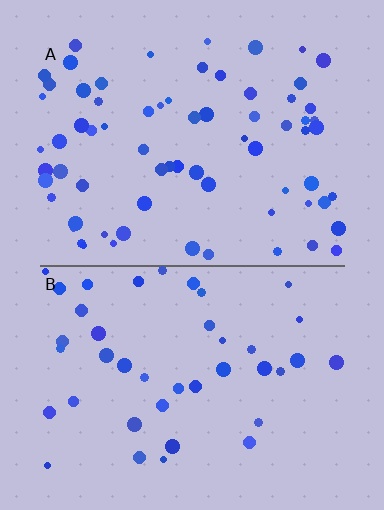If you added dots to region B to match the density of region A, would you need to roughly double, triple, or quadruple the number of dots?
Approximately double.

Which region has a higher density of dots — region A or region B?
A (the top).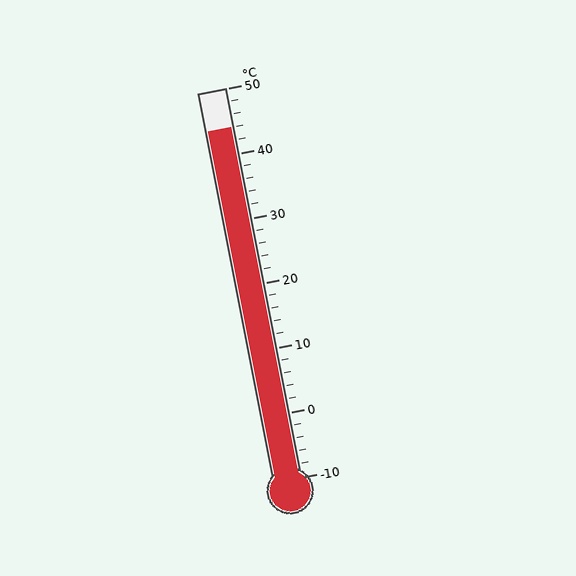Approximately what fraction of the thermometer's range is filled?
The thermometer is filled to approximately 90% of its range.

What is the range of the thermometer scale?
The thermometer scale ranges from -10°C to 50°C.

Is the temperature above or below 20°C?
The temperature is above 20°C.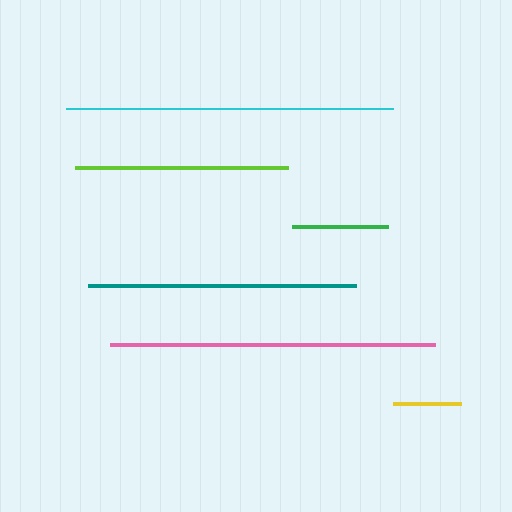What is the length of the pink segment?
The pink segment is approximately 325 pixels long.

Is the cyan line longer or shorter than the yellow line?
The cyan line is longer than the yellow line.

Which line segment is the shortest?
The yellow line is the shortest at approximately 68 pixels.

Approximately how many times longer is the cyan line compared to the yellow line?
The cyan line is approximately 4.8 times the length of the yellow line.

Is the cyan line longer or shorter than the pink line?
The cyan line is longer than the pink line.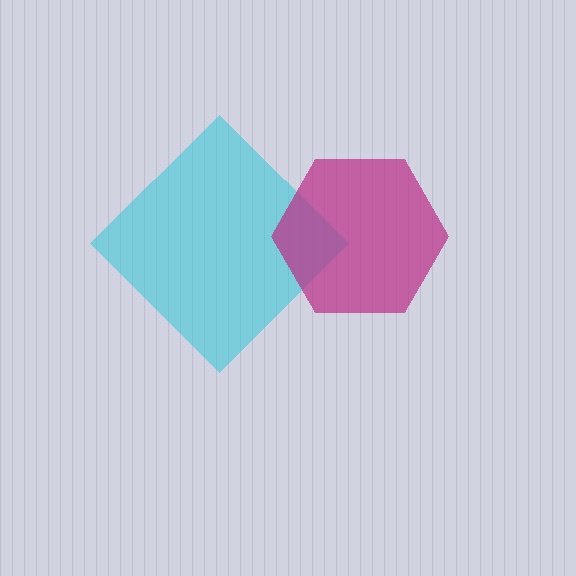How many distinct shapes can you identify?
There are 2 distinct shapes: a cyan diamond, a magenta hexagon.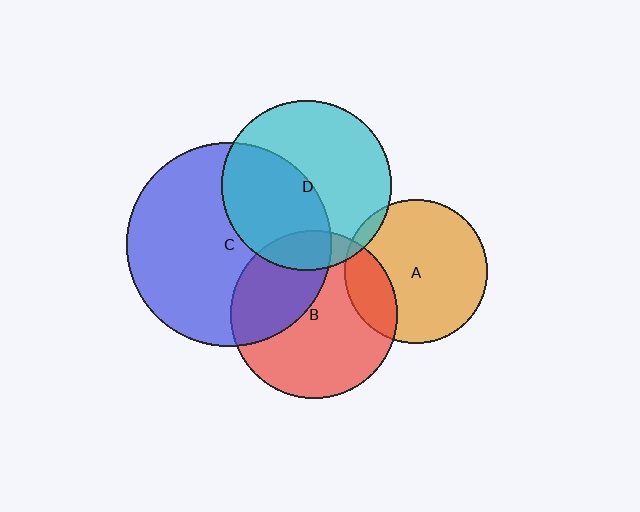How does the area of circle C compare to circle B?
Approximately 1.5 times.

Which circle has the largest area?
Circle C (blue).